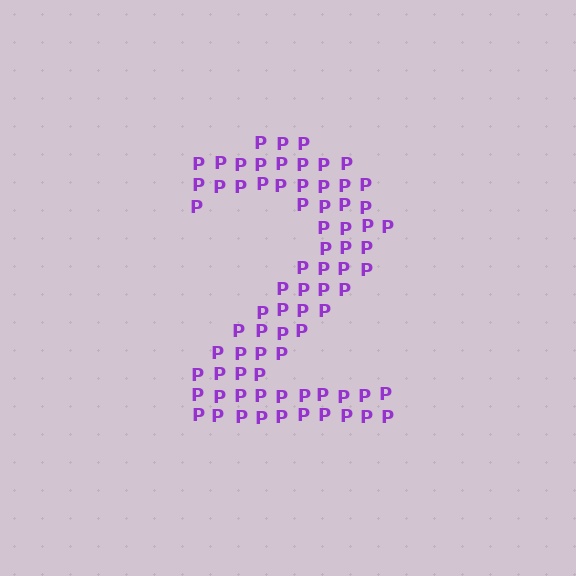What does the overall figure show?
The overall figure shows the digit 2.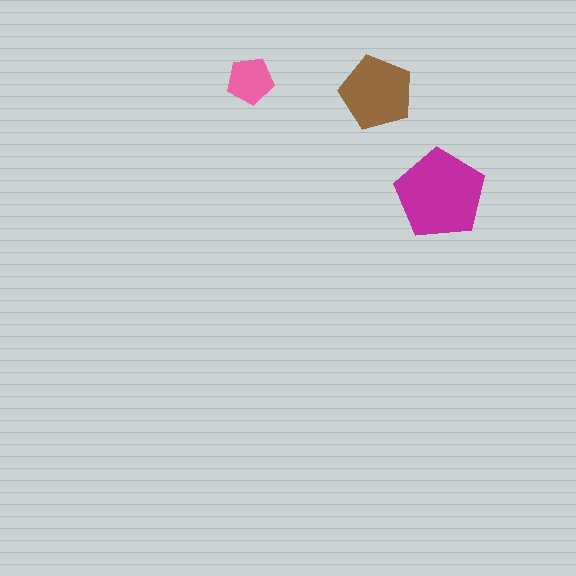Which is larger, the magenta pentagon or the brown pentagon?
The magenta one.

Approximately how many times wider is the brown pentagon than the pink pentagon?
About 1.5 times wider.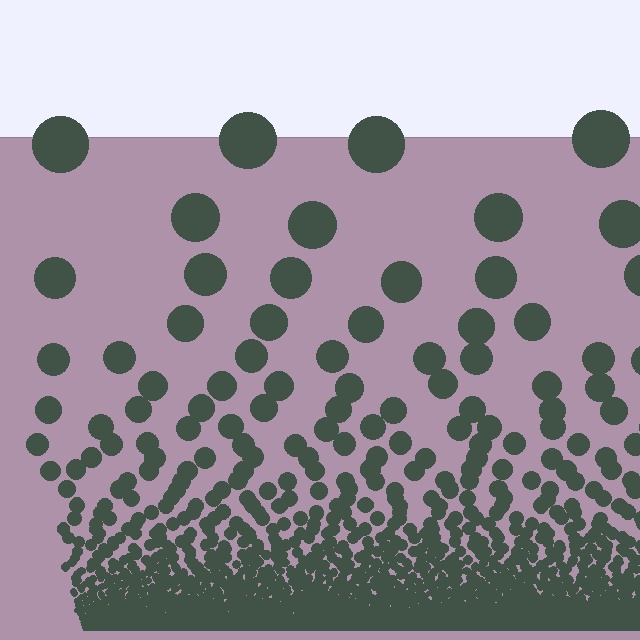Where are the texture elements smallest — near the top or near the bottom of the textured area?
Near the bottom.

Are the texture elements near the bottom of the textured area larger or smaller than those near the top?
Smaller. The gradient is inverted — elements near the bottom are smaller and denser.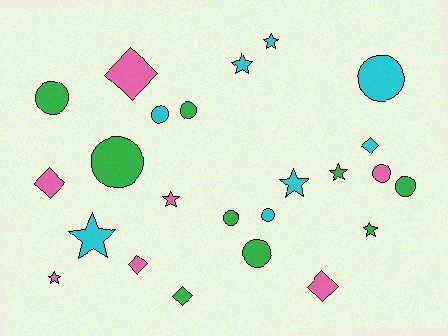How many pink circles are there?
There is 1 pink circle.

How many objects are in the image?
There are 24 objects.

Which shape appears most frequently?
Circle, with 10 objects.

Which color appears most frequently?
Green, with 9 objects.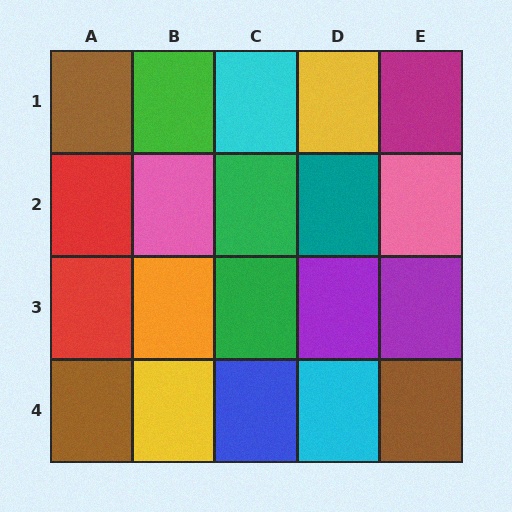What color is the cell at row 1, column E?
Magenta.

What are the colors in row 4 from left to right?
Brown, yellow, blue, cyan, brown.